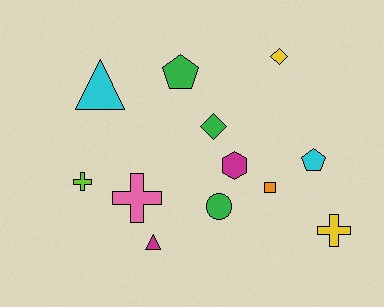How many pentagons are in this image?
There are 2 pentagons.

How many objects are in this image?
There are 12 objects.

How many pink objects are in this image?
There is 1 pink object.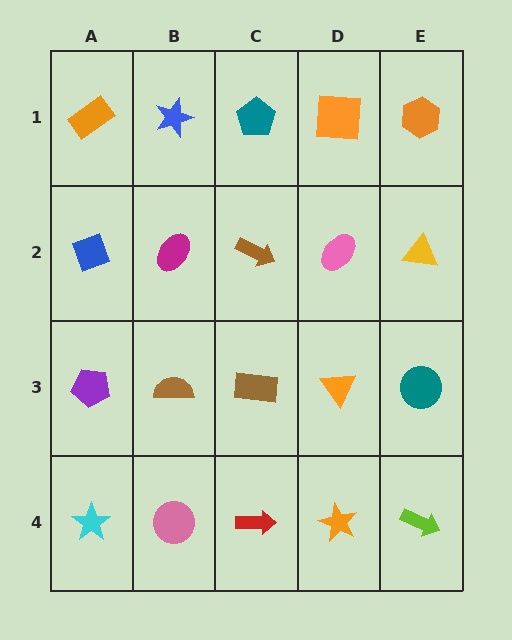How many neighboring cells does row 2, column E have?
3.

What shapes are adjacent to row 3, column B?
A magenta ellipse (row 2, column B), a pink circle (row 4, column B), a purple pentagon (row 3, column A), a brown rectangle (row 3, column C).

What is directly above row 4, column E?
A teal circle.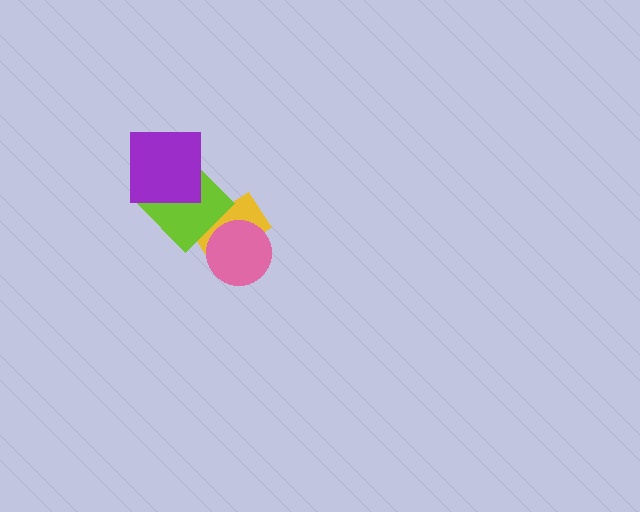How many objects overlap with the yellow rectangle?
2 objects overlap with the yellow rectangle.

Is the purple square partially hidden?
No, no other shape covers it.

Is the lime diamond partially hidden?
Yes, it is partially covered by another shape.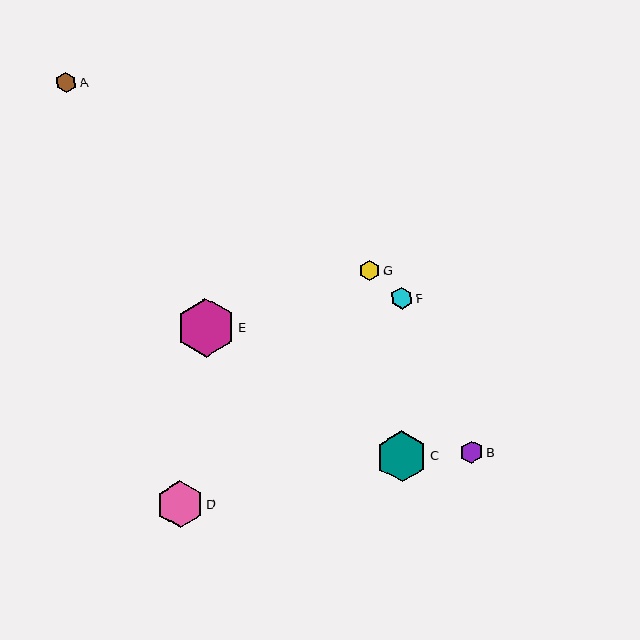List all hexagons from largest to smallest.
From largest to smallest: E, C, D, B, F, G, A.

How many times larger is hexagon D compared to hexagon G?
Hexagon D is approximately 2.3 times the size of hexagon G.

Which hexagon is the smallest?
Hexagon A is the smallest with a size of approximately 20 pixels.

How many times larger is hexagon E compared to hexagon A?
Hexagon E is approximately 2.9 times the size of hexagon A.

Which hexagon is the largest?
Hexagon E is the largest with a size of approximately 59 pixels.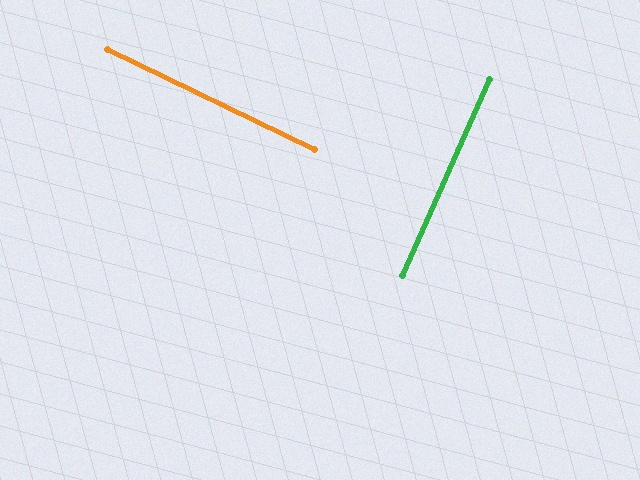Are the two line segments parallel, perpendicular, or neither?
Perpendicular — they meet at approximately 88°.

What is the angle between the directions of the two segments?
Approximately 88 degrees.